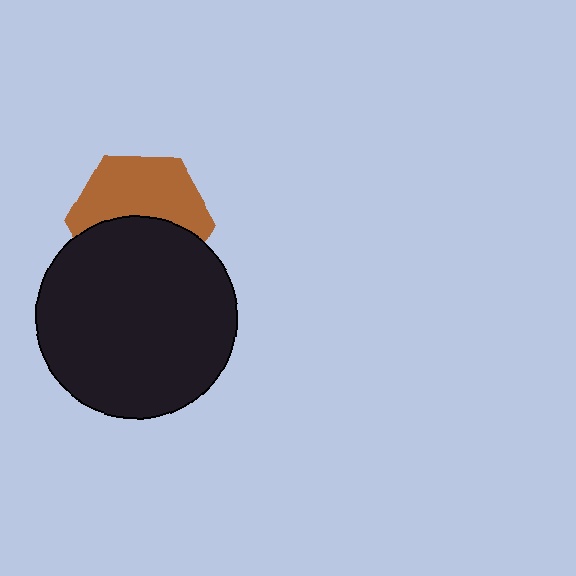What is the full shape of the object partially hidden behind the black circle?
The partially hidden object is a brown hexagon.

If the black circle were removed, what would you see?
You would see the complete brown hexagon.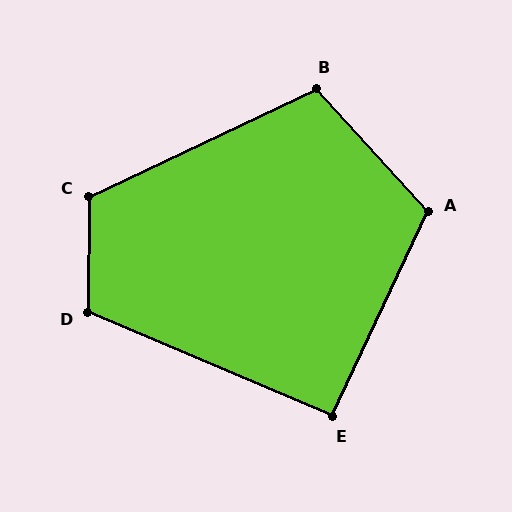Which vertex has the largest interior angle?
C, at approximately 116 degrees.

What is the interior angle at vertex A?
Approximately 113 degrees (obtuse).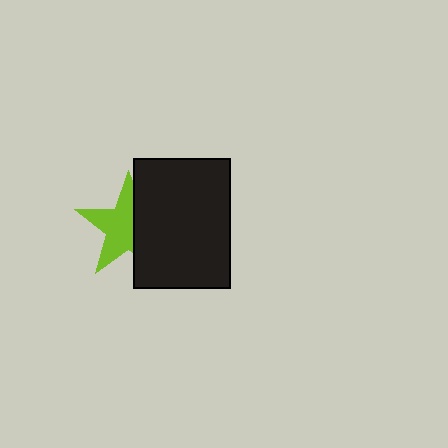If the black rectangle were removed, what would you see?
You would see the complete lime star.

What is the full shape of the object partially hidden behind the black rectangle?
The partially hidden object is a lime star.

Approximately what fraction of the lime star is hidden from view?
Roughly 41% of the lime star is hidden behind the black rectangle.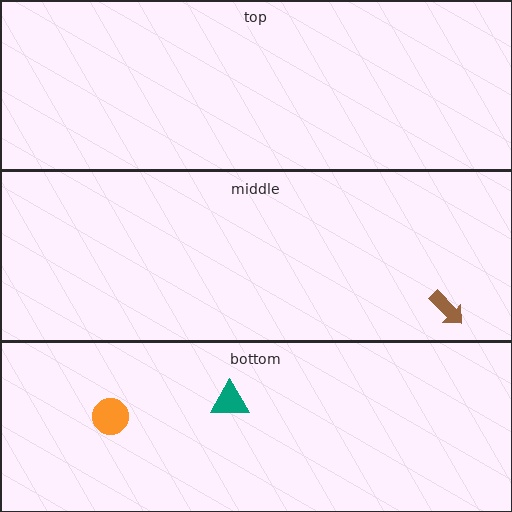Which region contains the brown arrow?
The middle region.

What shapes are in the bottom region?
The teal triangle, the orange circle.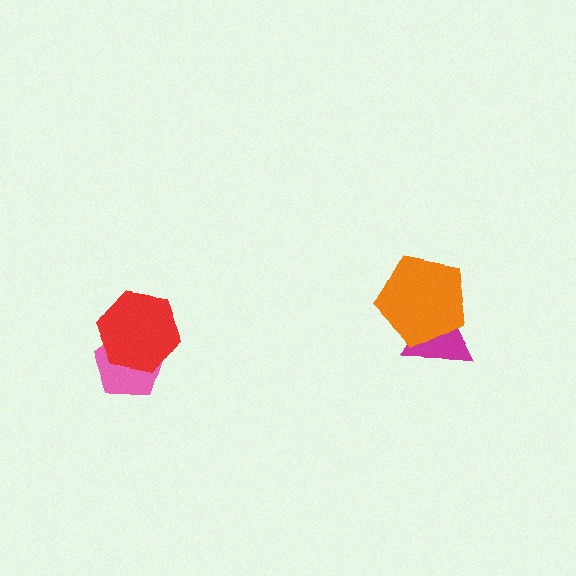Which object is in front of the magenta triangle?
The orange pentagon is in front of the magenta triangle.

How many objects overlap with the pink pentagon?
1 object overlaps with the pink pentagon.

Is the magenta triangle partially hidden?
Yes, it is partially covered by another shape.